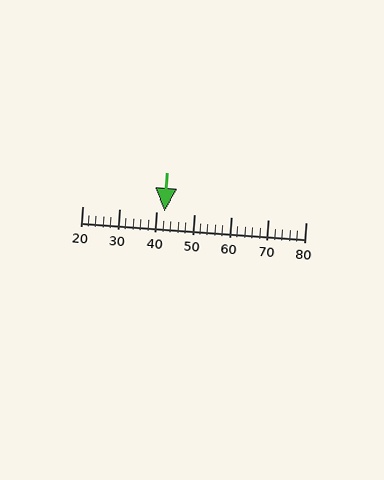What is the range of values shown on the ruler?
The ruler shows values from 20 to 80.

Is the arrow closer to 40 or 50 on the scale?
The arrow is closer to 40.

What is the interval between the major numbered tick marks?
The major tick marks are spaced 10 units apart.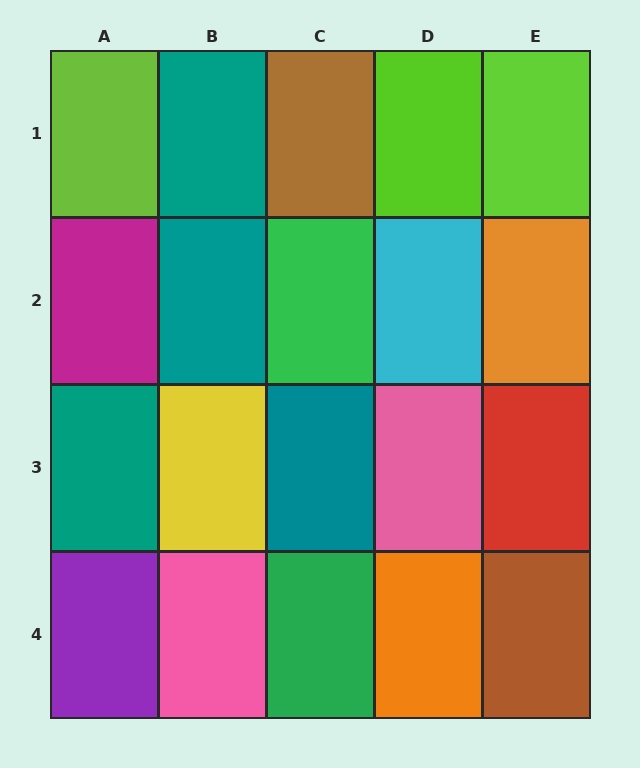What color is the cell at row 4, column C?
Green.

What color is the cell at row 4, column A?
Purple.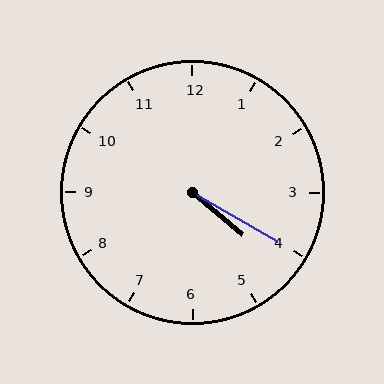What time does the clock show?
4:20.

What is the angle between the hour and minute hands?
Approximately 10 degrees.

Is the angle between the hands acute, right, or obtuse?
It is acute.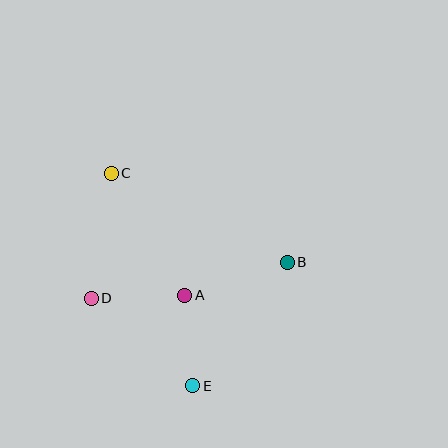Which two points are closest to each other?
Points A and E are closest to each other.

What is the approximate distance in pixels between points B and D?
The distance between B and D is approximately 199 pixels.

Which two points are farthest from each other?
Points C and E are farthest from each other.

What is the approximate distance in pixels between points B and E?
The distance between B and E is approximately 155 pixels.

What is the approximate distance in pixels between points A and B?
The distance between A and B is approximately 108 pixels.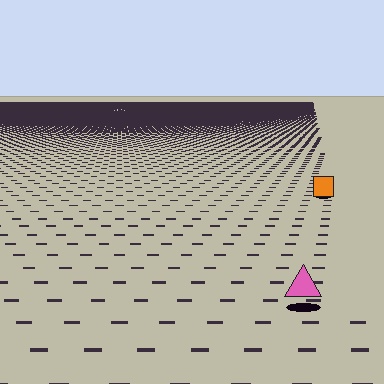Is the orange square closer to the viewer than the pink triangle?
No. The pink triangle is closer — you can tell from the texture gradient: the ground texture is coarser near it.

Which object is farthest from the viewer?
The orange square is farthest from the viewer. It appears smaller and the ground texture around it is denser.